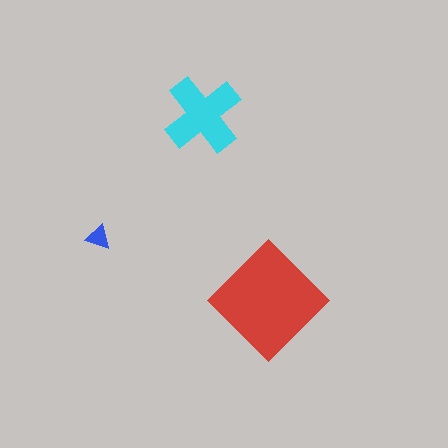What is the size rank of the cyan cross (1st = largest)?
2nd.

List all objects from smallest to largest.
The blue triangle, the cyan cross, the red diamond.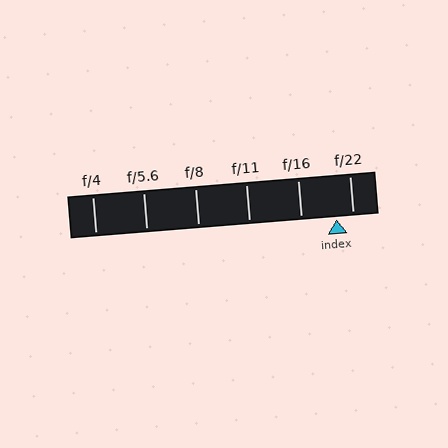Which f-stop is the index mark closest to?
The index mark is closest to f/22.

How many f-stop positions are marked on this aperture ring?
There are 6 f-stop positions marked.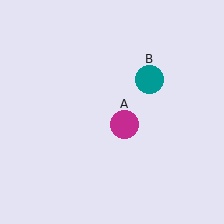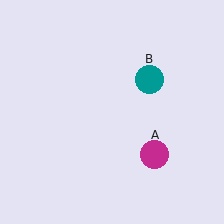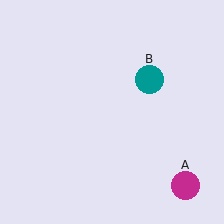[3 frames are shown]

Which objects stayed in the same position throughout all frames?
Teal circle (object B) remained stationary.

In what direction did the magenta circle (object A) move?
The magenta circle (object A) moved down and to the right.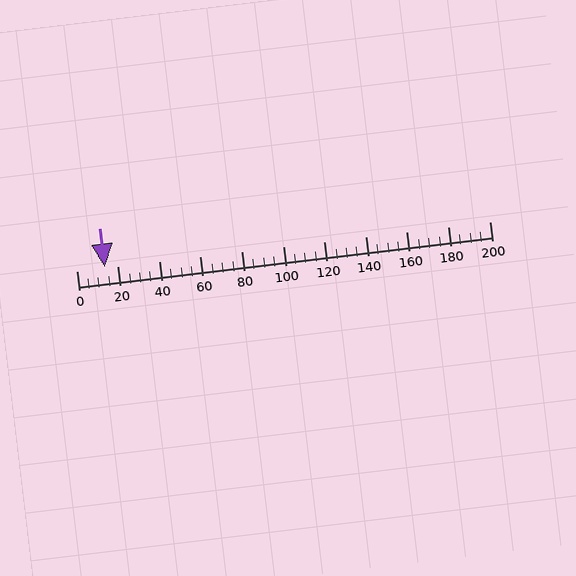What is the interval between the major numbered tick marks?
The major tick marks are spaced 20 units apart.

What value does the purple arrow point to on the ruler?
The purple arrow points to approximately 14.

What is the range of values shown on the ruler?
The ruler shows values from 0 to 200.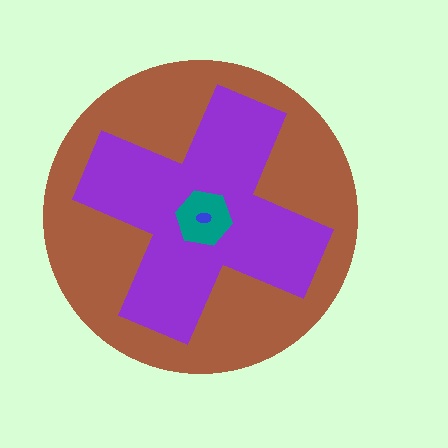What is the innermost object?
The blue ellipse.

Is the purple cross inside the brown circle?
Yes.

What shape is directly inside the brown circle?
The purple cross.